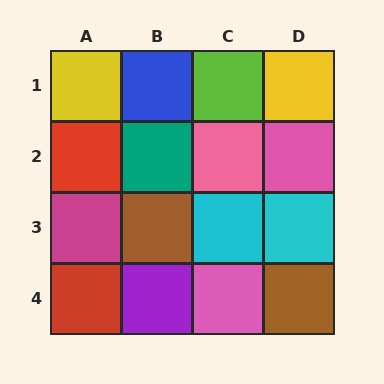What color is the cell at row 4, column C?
Pink.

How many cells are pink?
3 cells are pink.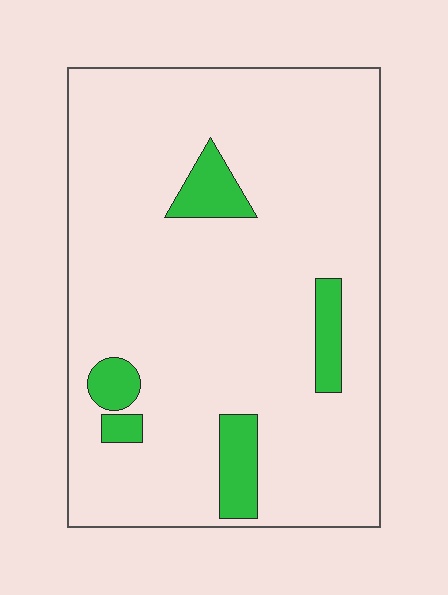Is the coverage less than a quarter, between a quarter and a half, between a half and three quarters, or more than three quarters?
Less than a quarter.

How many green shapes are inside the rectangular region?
5.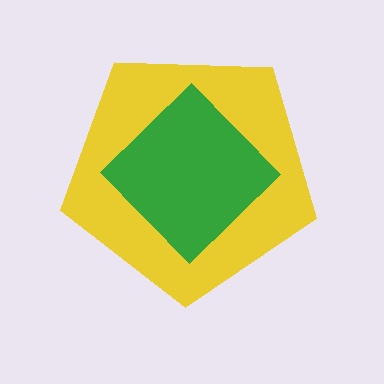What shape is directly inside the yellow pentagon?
The green diamond.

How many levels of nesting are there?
2.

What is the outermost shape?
The yellow pentagon.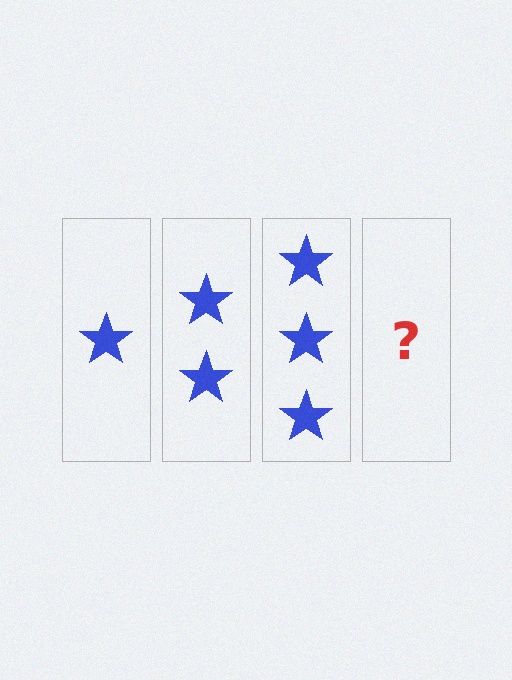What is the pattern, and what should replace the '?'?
The pattern is that each step adds one more star. The '?' should be 4 stars.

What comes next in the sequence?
The next element should be 4 stars.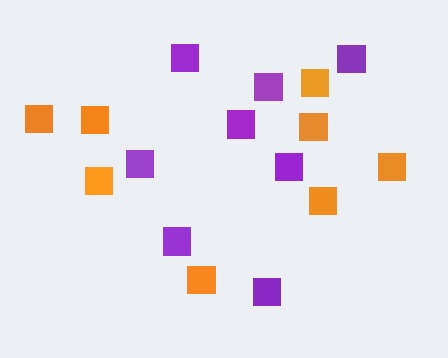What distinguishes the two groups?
There are 2 groups: one group of orange squares (8) and one group of purple squares (8).